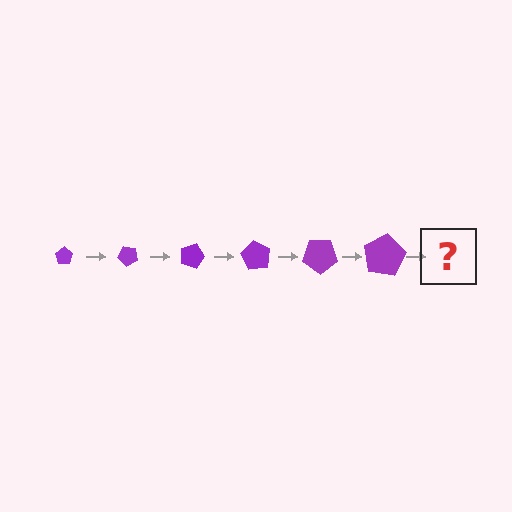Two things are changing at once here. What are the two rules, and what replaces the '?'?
The two rules are that the pentagon grows larger each step and it rotates 45 degrees each step. The '?' should be a pentagon, larger than the previous one and rotated 270 degrees from the start.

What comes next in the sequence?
The next element should be a pentagon, larger than the previous one and rotated 270 degrees from the start.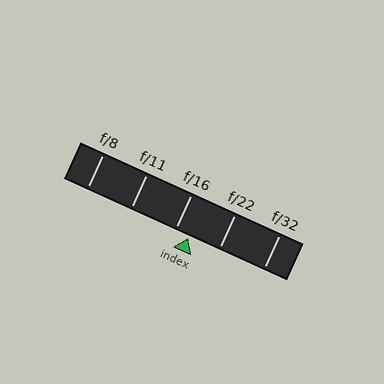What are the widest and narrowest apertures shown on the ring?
The widest aperture shown is f/8 and the narrowest is f/32.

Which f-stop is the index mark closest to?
The index mark is closest to f/16.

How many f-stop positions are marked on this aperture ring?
There are 5 f-stop positions marked.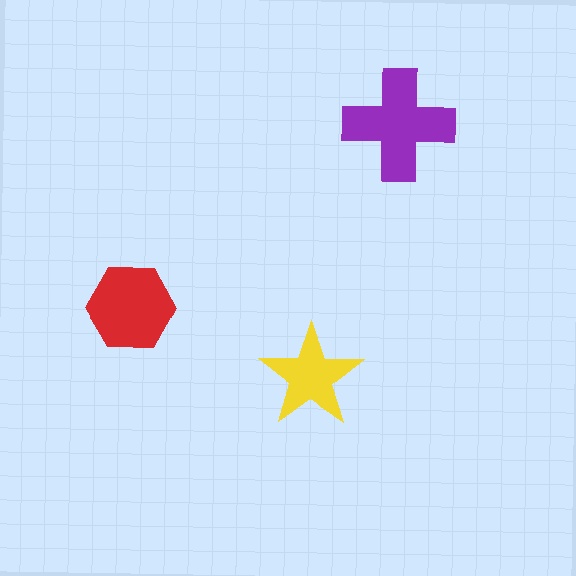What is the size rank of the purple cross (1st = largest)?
1st.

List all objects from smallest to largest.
The yellow star, the red hexagon, the purple cross.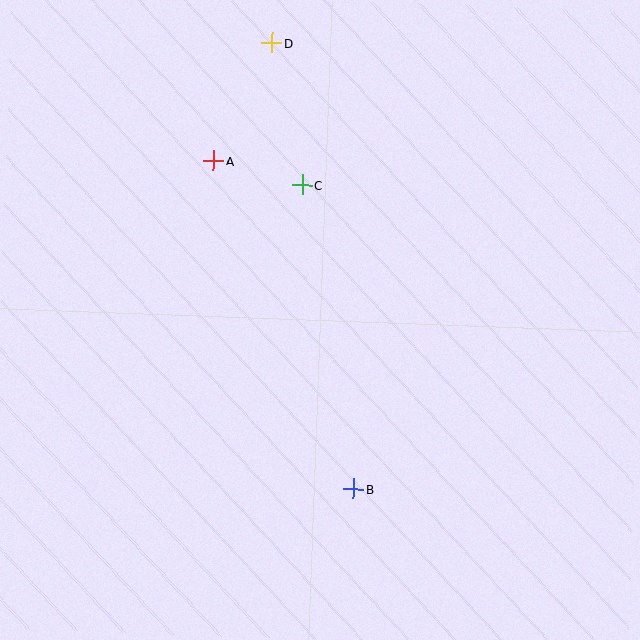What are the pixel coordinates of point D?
Point D is at (272, 43).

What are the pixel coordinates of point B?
Point B is at (354, 489).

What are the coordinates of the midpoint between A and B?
The midpoint between A and B is at (284, 325).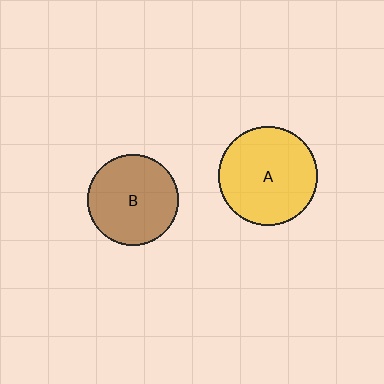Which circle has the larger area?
Circle A (yellow).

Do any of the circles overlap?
No, none of the circles overlap.